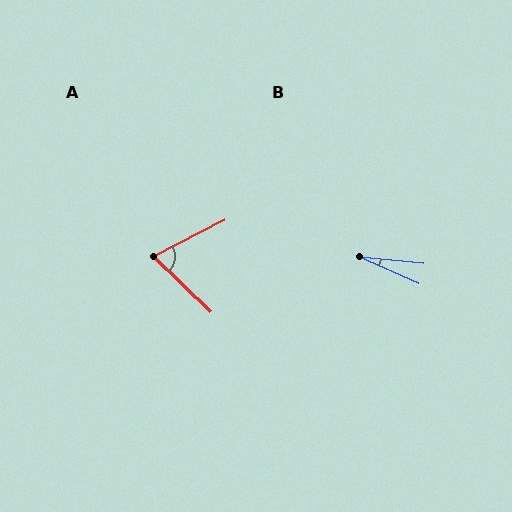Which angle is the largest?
A, at approximately 71 degrees.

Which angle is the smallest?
B, at approximately 19 degrees.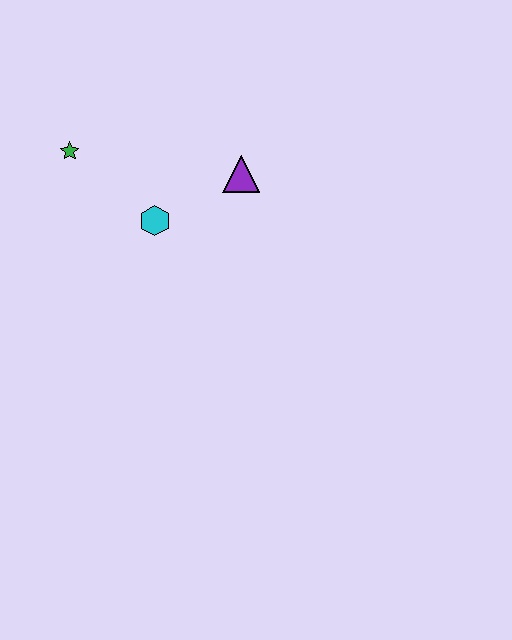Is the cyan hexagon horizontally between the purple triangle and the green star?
Yes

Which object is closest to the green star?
The cyan hexagon is closest to the green star.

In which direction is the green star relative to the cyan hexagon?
The green star is to the left of the cyan hexagon.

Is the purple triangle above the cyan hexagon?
Yes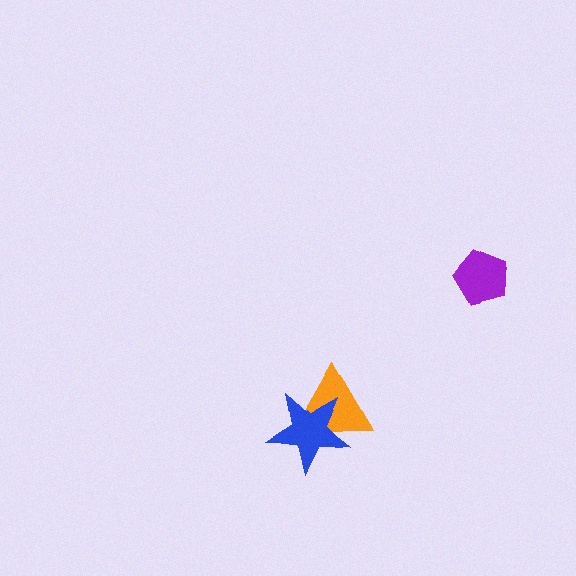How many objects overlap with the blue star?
1 object overlaps with the blue star.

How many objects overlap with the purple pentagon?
0 objects overlap with the purple pentagon.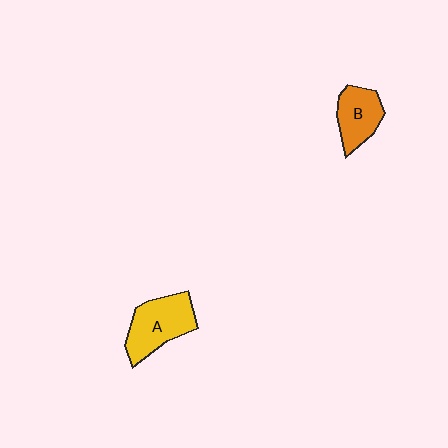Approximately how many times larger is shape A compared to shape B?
Approximately 1.4 times.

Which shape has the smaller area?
Shape B (orange).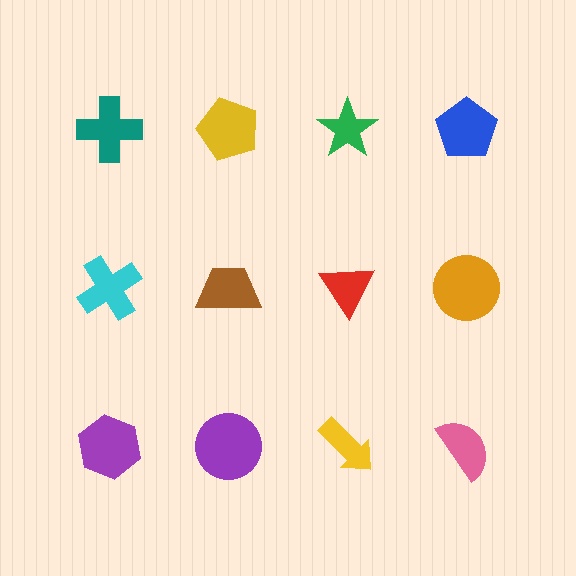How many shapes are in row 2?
4 shapes.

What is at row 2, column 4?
An orange circle.